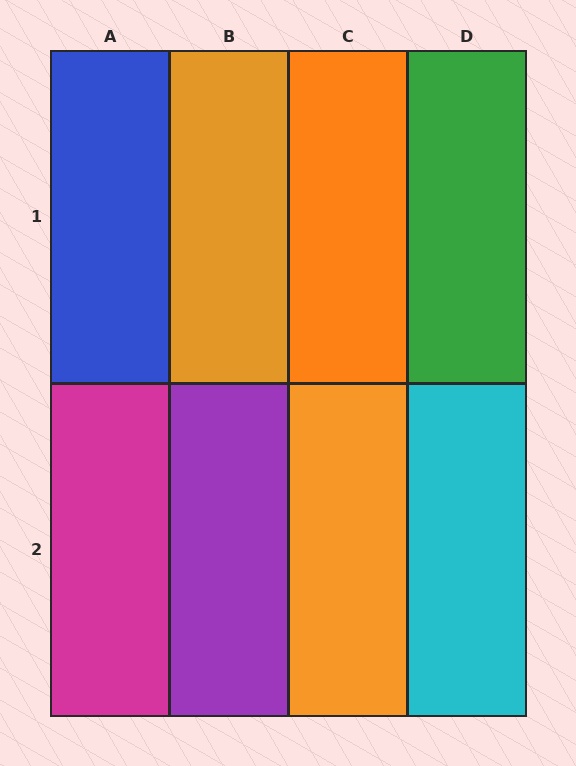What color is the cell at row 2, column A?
Magenta.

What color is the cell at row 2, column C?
Orange.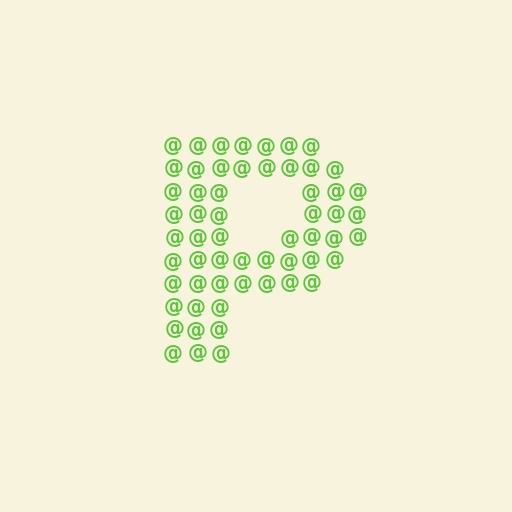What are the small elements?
The small elements are at signs.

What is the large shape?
The large shape is the letter P.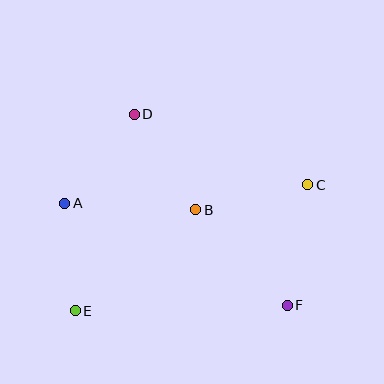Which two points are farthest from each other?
Points C and E are farthest from each other.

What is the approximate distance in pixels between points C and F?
The distance between C and F is approximately 122 pixels.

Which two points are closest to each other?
Points A and E are closest to each other.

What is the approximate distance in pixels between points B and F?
The distance between B and F is approximately 132 pixels.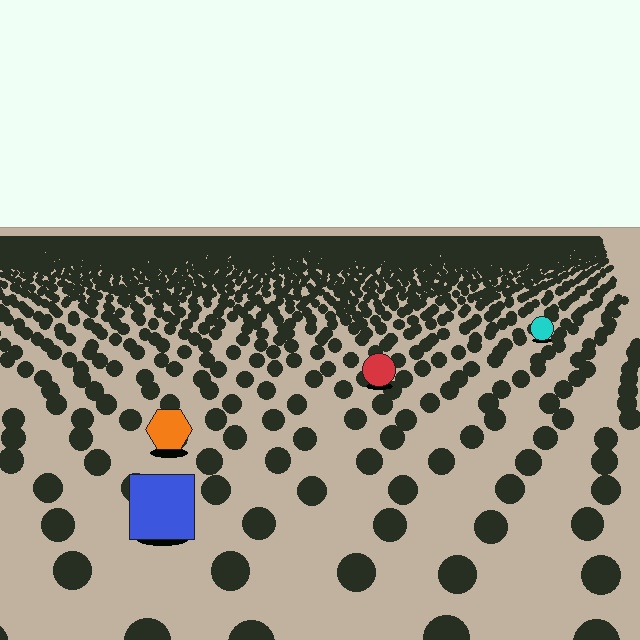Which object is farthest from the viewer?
The cyan circle is farthest from the viewer. It appears smaller and the ground texture around it is denser.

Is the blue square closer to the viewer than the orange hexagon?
Yes. The blue square is closer — you can tell from the texture gradient: the ground texture is coarser near it.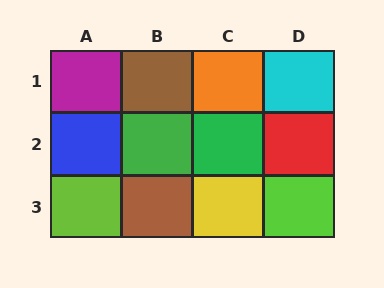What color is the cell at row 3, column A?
Lime.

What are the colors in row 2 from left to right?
Blue, green, green, red.